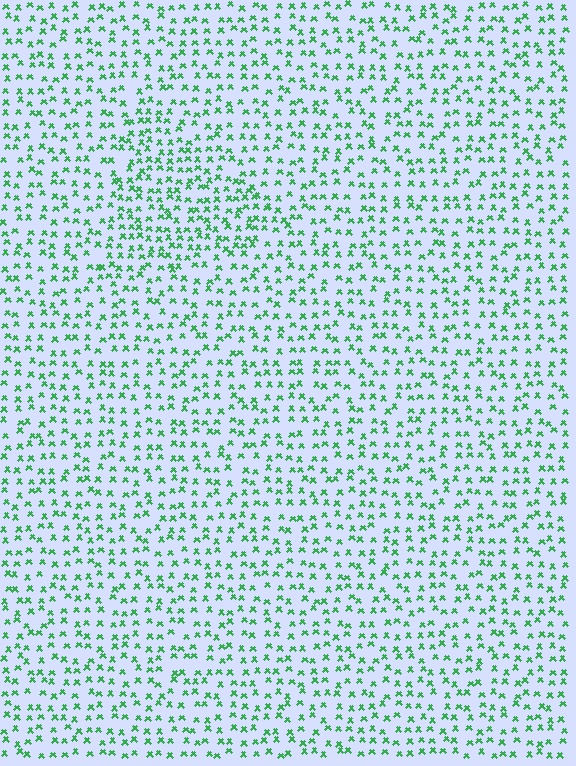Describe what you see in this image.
The image contains small green elements arranged at two different densities. A triangle-shaped region is visible where the elements are more densely packed than the surrounding area.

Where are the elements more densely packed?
The elements are more densely packed inside the triangle boundary.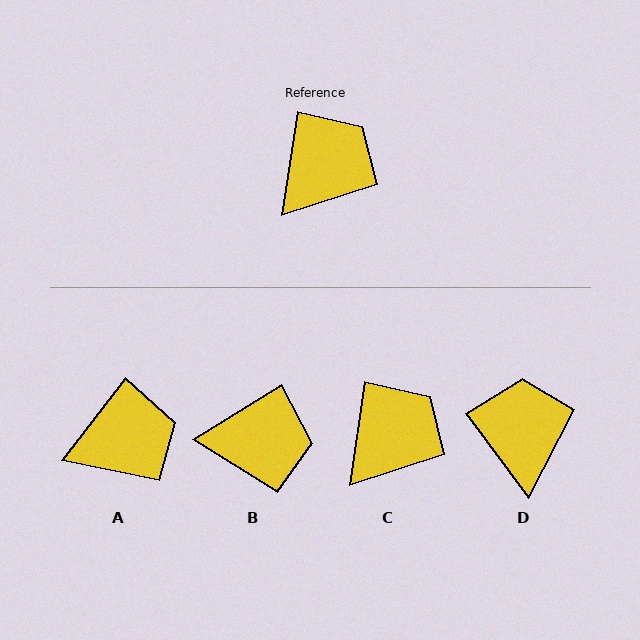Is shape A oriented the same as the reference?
No, it is off by about 29 degrees.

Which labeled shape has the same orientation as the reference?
C.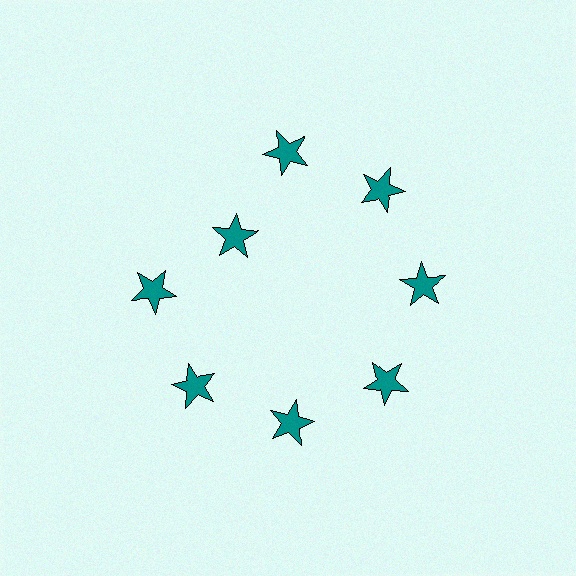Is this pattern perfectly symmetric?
No. The 8 teal stars are arranged in a ring, but one element near the 10 o'clock position is pulled inward toward the center, breaking the 8-fold rotational symmetry.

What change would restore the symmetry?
The symmetry would be restored by moving it outward, back onto the ring so that all 8 stars sit at equal angles and equal distance from the center.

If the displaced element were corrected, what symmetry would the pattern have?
It would have 8-fold rotational symmetry — the pattern would map onto itself every 45 degrees.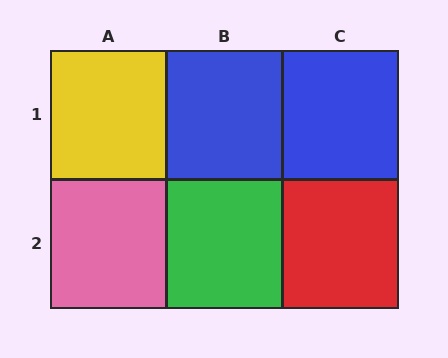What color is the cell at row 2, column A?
Pink.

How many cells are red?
1 cell is red.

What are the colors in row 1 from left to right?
Yellow, blue, blue.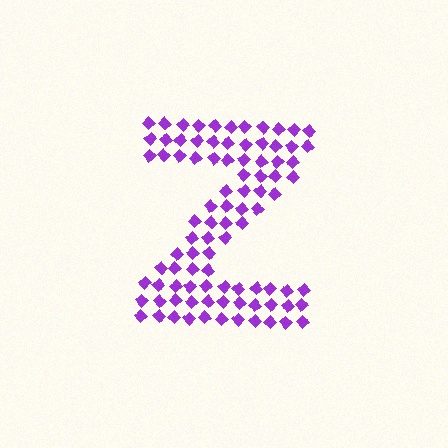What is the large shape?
The large shape is the letter Z.